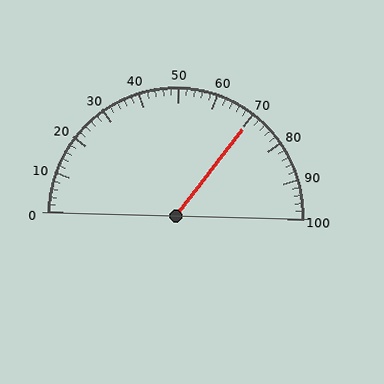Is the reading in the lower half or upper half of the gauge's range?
The reading is in the upper half of the range (0 to 100).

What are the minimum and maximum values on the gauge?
The gauge ranges from 0 to 100.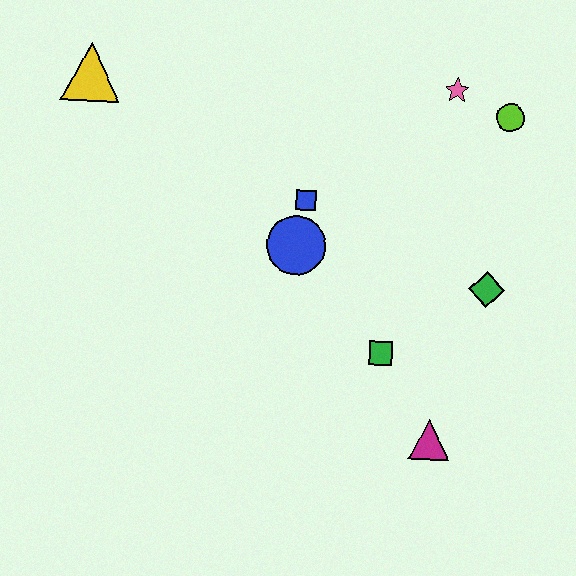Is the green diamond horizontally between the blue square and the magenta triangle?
No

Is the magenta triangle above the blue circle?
No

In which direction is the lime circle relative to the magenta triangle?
The lime circle is above the magenta triangle.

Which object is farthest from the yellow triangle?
The magenta triangle is farthest from the yellow triangle.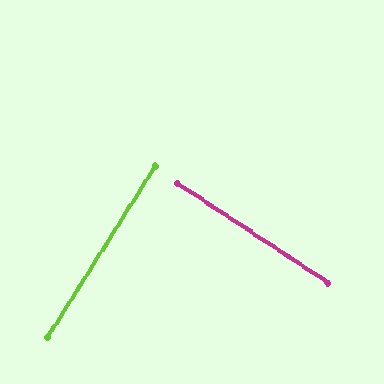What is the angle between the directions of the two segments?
Approximately 89 degrees.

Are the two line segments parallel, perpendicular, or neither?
Perpendicular — they meet at approximately 89°.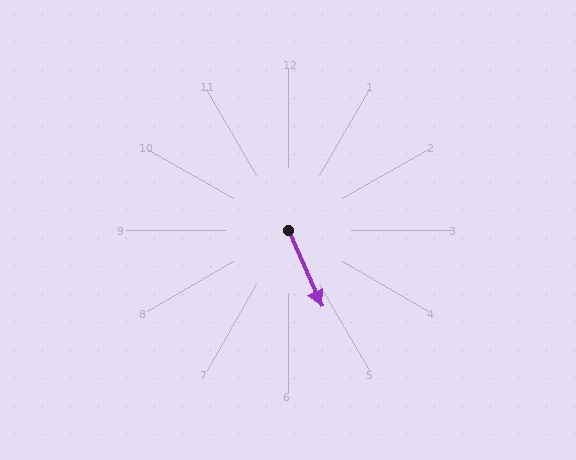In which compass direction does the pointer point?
Southeast.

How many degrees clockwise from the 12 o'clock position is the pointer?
Approximately 156 degrees.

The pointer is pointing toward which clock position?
Roughly 5 o'clock.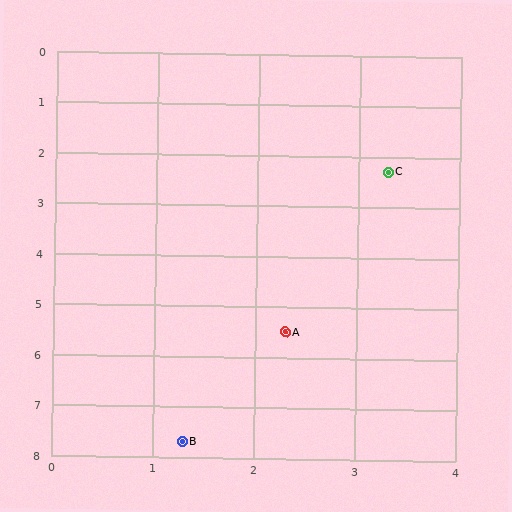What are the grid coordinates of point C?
Point C is at approximately (3.3, 2.3).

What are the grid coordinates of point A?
Point A is at approximately (2.3, 5.5).